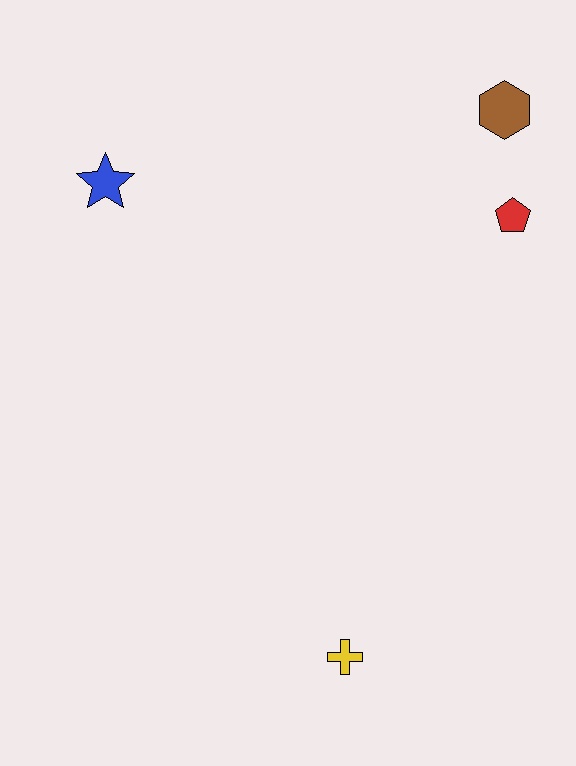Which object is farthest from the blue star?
The yellow cross is farthest from the blue star.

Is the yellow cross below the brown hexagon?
Yes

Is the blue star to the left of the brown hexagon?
Yes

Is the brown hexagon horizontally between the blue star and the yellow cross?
No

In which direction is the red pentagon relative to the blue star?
The red pentagon is to the right of the blue star.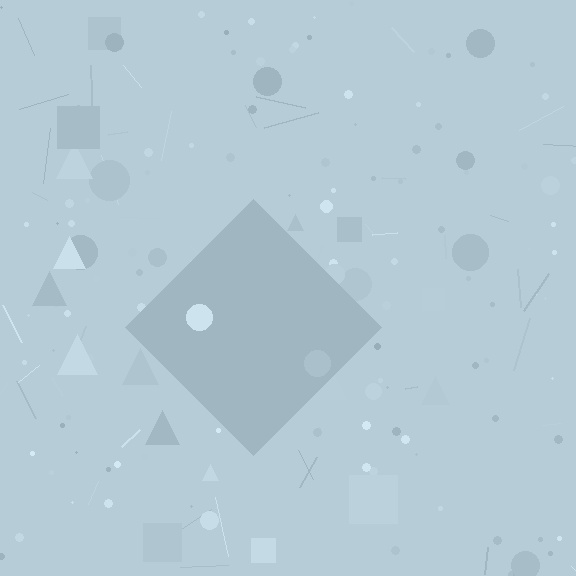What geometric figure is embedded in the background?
A diamond is embedded in the background.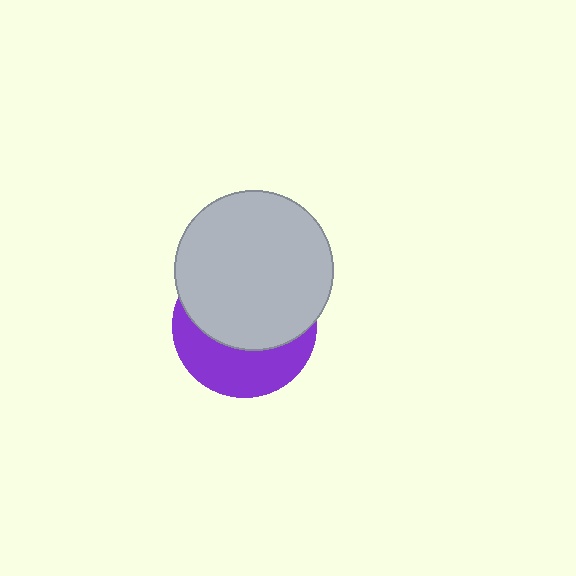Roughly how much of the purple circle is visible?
A small part of it is visible (roughly 40%).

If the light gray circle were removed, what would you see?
You would see the complete purple circle.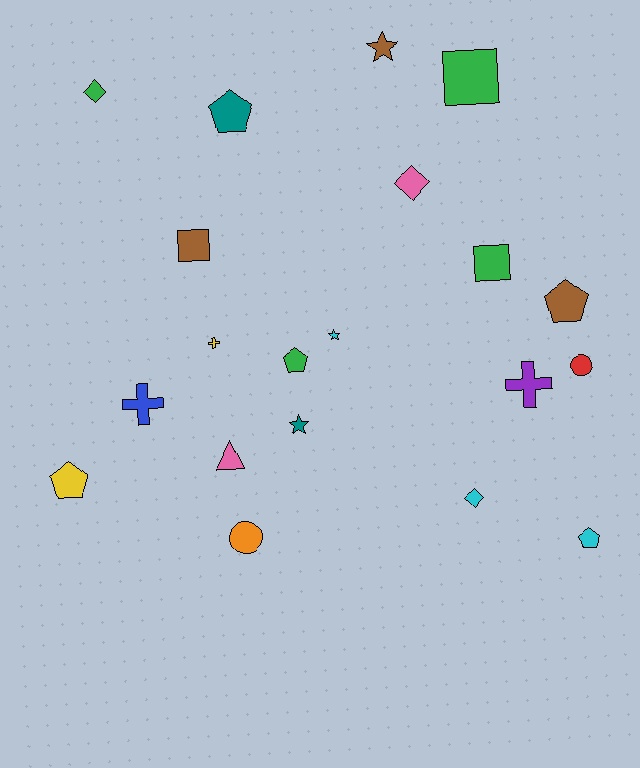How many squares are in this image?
There are 3 squares.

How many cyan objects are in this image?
There are 3 cyan objects.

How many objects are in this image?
There are 20 objects.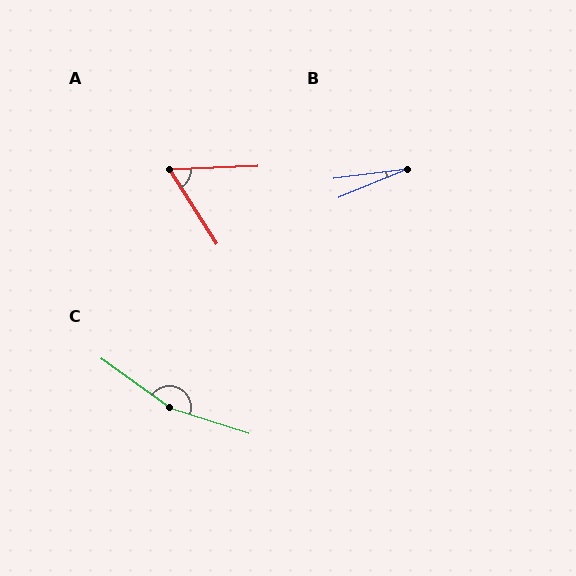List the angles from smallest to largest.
B (15°), A (60°), C (163°).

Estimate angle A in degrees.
Approximately 60 degrees.